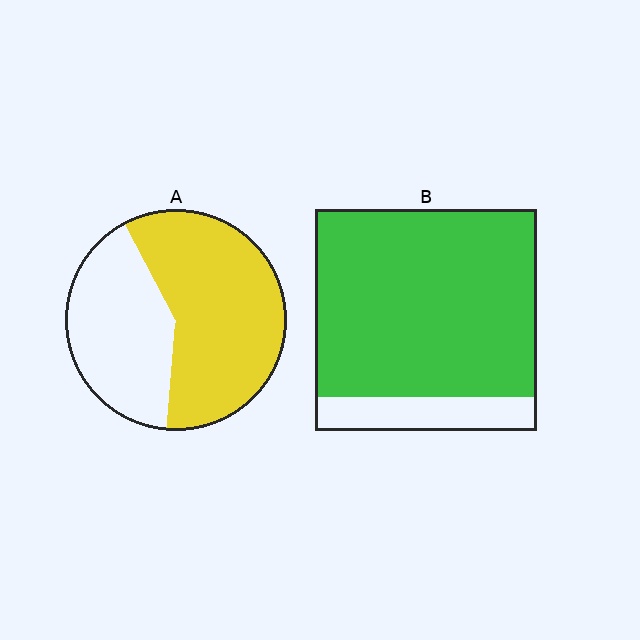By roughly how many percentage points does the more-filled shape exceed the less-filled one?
By roughly 25 percentage points (B over A).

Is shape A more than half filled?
Yes.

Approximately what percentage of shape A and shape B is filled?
A is approximately 60% and B is approximately 85%.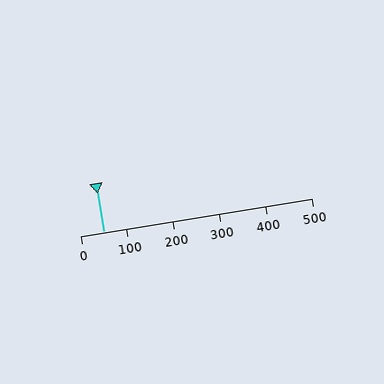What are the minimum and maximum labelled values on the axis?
The axis runs from 0 to 500.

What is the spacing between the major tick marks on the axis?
The major ticks are spaced 100 apart.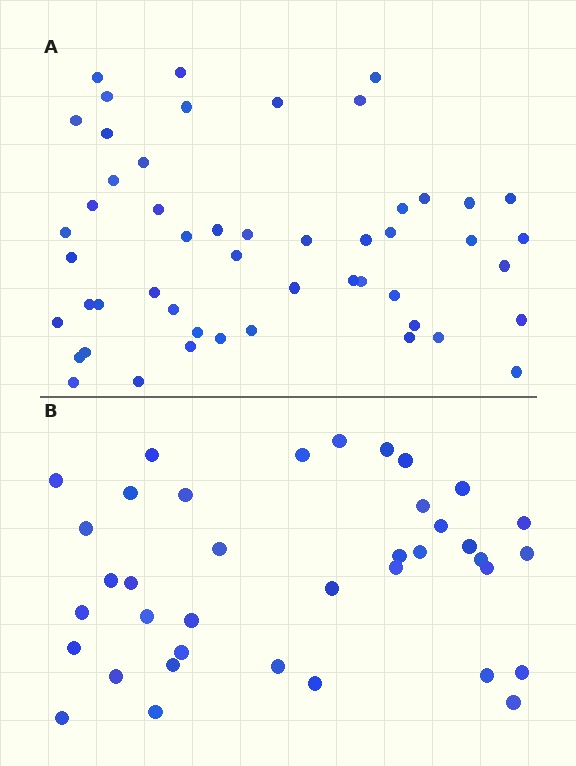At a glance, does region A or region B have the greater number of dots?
Region A (the top region) has more dots.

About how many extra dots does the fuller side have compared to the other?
Region A has approximately 15 more dots than region B.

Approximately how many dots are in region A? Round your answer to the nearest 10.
About 50 dots. (The exact count is 51, which rounds to 50.)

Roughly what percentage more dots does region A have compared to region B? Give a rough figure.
About 35% more.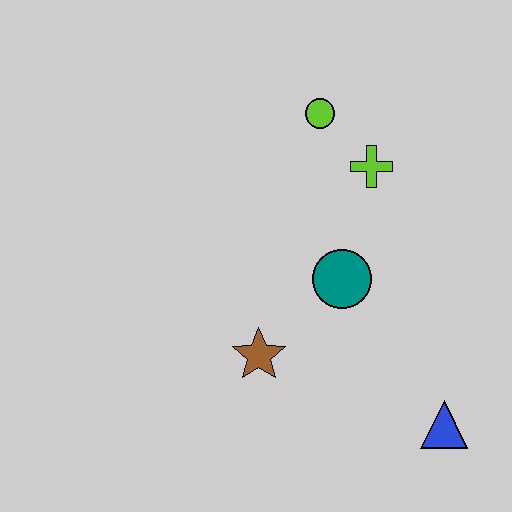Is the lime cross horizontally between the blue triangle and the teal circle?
Yes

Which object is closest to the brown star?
The teal circle is closest to the brown star.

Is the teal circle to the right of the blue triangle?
No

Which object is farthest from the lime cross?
The blue triangle is farthest from the lime cross.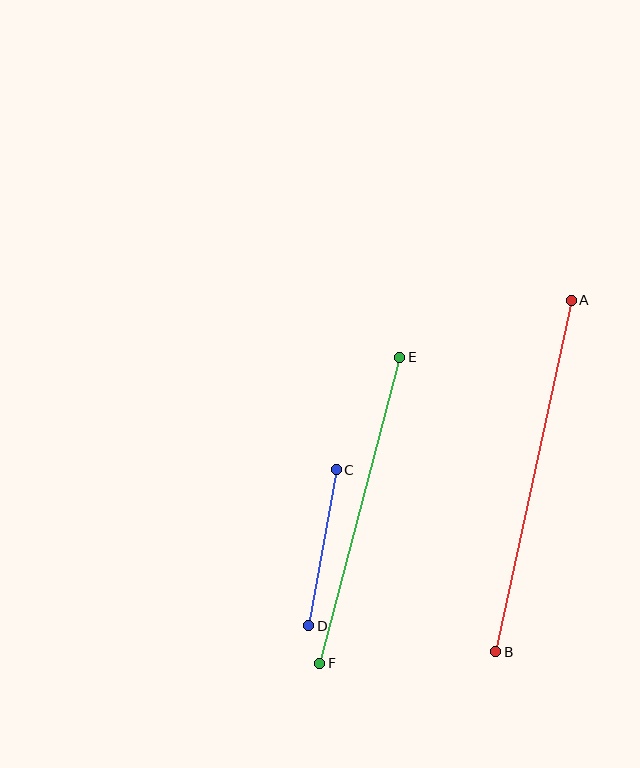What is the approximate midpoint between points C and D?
The midpoint is at approximately (323, 548) pixels.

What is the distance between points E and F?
The distance is approximately 316 pixels.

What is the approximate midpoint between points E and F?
The midpoint is at approximately (360, 510) pixels.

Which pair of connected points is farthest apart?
Points A and B are farthest apart.